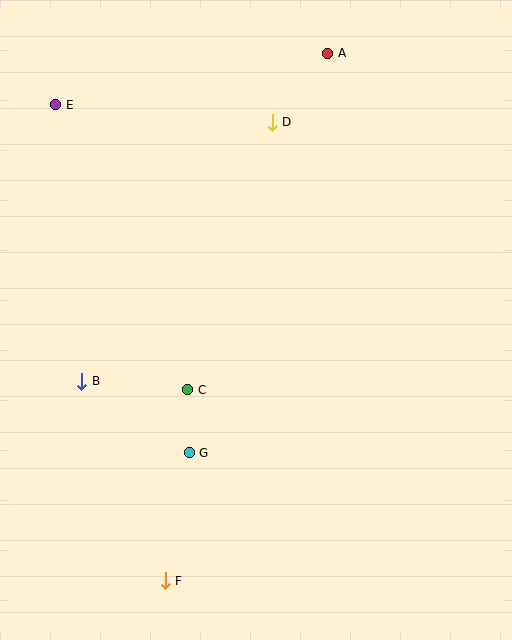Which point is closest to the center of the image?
Point C at (188, 390) is closest to the center.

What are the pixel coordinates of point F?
Point F is at (165, 581).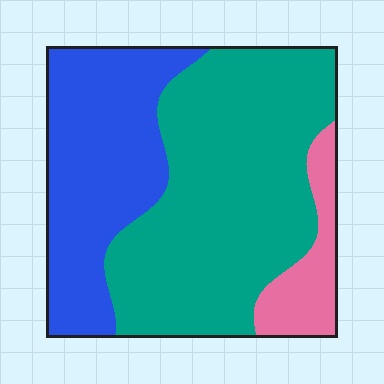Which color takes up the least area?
Pink, at roughly 10%.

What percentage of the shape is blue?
Blue covers around 35% of the shape.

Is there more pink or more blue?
Blue.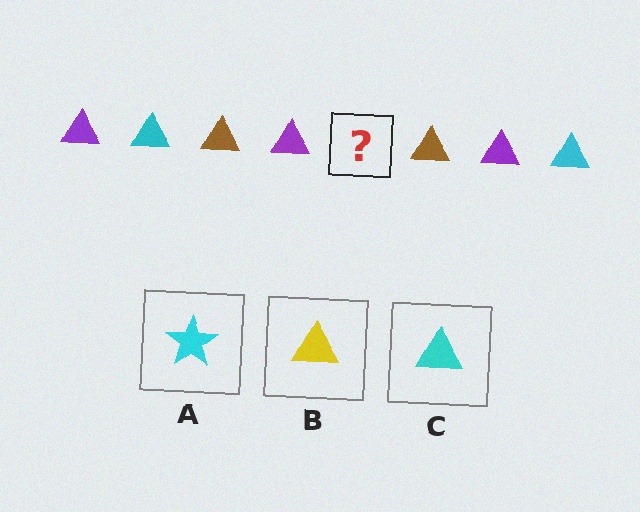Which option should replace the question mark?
Option C.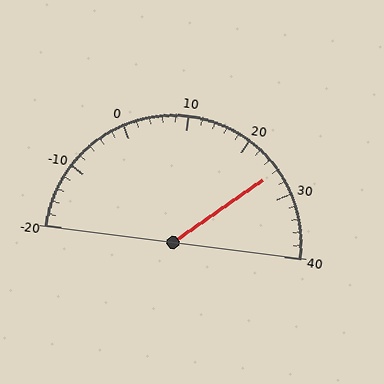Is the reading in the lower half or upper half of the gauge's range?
The reading is in the upper half of the range (-20 to 40).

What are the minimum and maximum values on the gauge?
The gauge ranges from -20 to 40.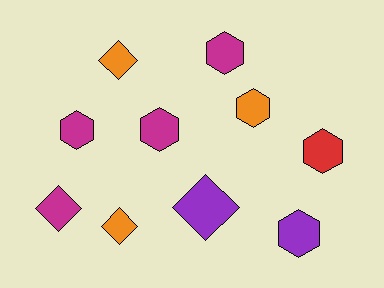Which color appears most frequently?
Magenta, with 4 objects.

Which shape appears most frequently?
Hexagon, with 6 objects.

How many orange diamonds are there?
There are 2 orange diamonds.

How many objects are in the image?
There are 10 objects.